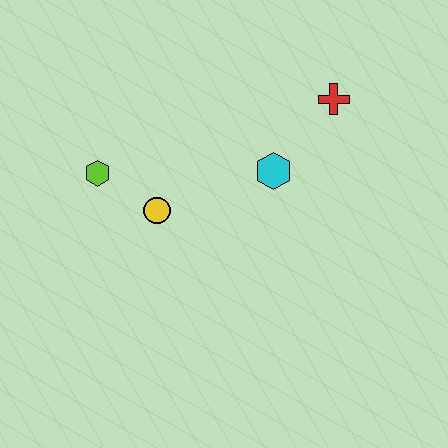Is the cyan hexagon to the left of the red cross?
Yes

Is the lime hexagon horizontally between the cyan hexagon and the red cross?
No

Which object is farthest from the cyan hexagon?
The lime hexagon is farthest from the cyan hexagon.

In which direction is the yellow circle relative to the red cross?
The yellow circle is to the left of the red cross.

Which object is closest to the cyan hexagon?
The red cross is closest to the cyan hexagon.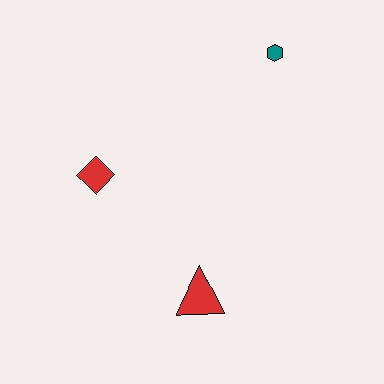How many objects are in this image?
There are 3 objects.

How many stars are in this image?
There are no stars.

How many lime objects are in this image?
There are no lime objects.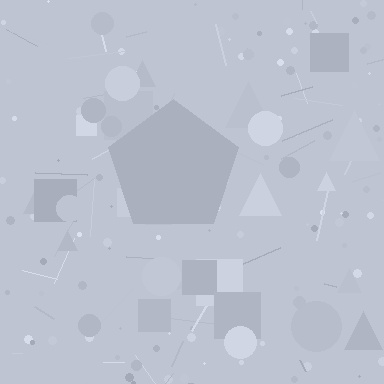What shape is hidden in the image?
A pentagon is hidden in the image.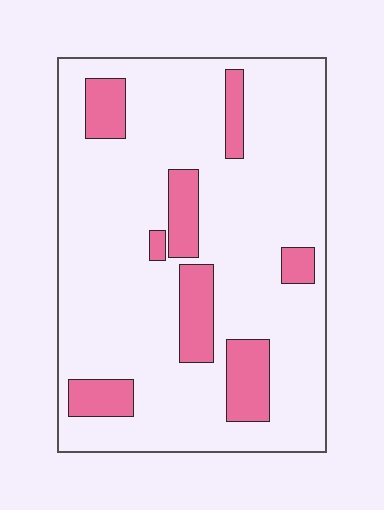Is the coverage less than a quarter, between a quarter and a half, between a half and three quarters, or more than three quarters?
Less than a quarter.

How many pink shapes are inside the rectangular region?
8.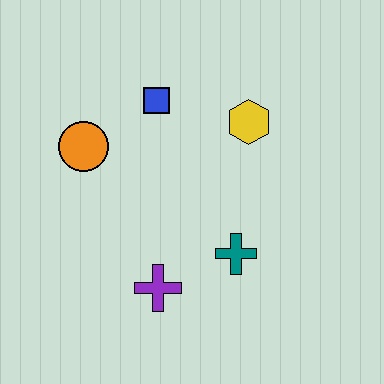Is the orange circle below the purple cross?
No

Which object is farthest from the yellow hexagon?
The purple cross is farthest from the yellow hexagon.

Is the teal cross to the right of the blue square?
Yes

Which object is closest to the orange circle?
The blue square is closest to the orange circle.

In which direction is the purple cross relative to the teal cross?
The purple cross is to the left of the teal cross.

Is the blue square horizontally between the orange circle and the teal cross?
Yes